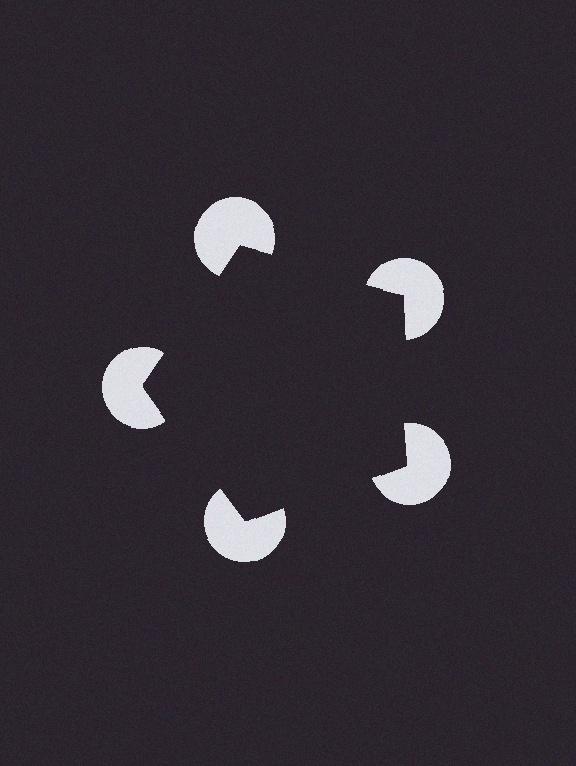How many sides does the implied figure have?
5 sides.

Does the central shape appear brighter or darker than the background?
It typically appears slightly darker than the background, even though no actual brightness change is drawn.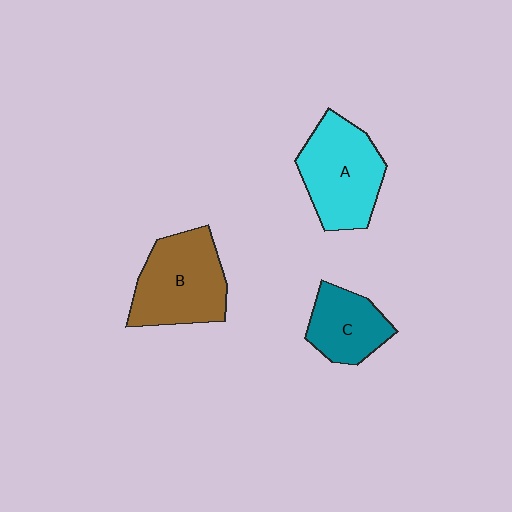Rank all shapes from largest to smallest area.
From largest to smallest: B (brown), A (cyan), C (teal).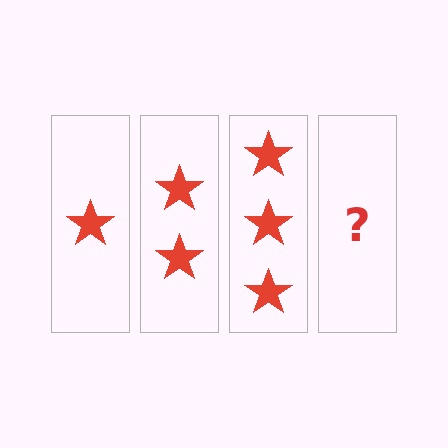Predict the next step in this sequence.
The next step is 4 stars.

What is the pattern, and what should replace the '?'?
The pattern is that each step adds one more star. The '?' should be 4 stars.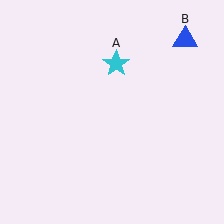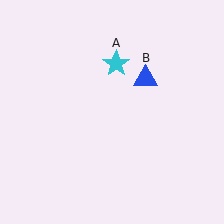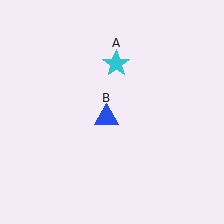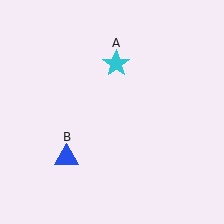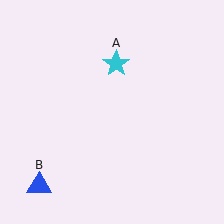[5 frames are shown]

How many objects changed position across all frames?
1 object changed position: blue triangle (object B).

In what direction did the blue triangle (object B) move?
The blue triangle (object B) moved down and to the left.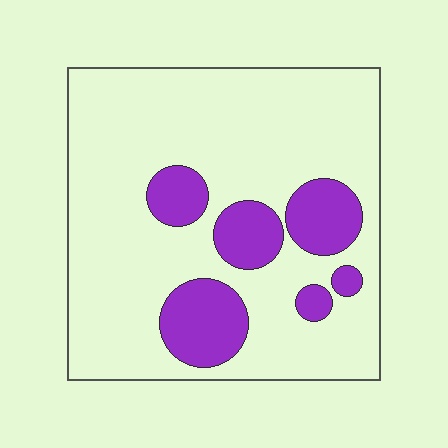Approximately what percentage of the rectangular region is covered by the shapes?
Approximately 20%.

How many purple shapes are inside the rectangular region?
6.